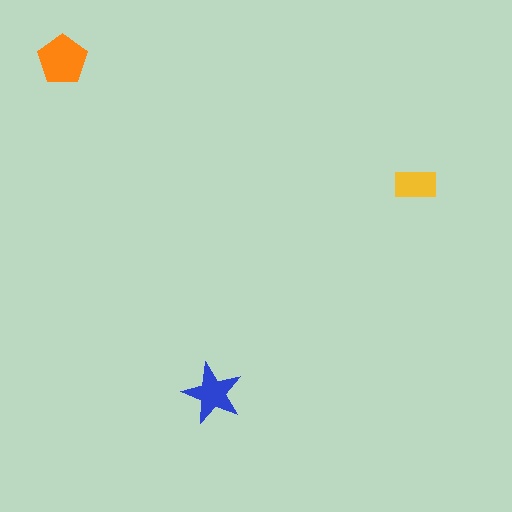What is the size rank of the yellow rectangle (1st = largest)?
3rd.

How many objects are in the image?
There are 3 objects in the image.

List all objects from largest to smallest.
The orange pentagon, the blue star, the yellow rectangle.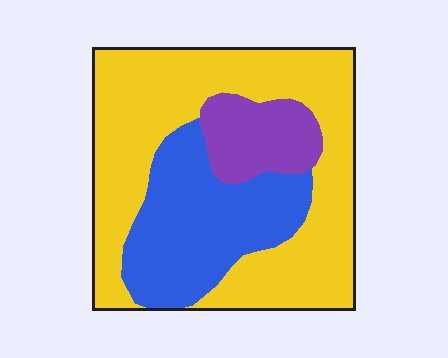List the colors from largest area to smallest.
From largest to smallest: yellow, blue, purple.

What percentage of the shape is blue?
Blue covers roughly 30% of the shape.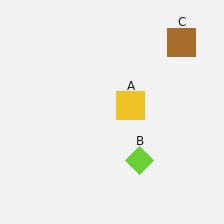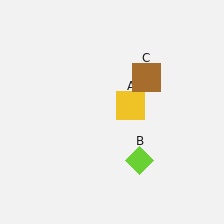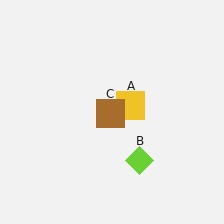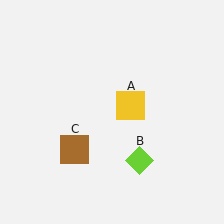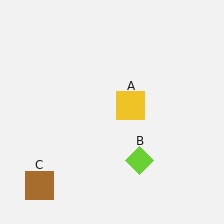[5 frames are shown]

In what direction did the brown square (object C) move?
The brown square (object C) moved down and to the left.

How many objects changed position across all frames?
1 object changed position: brown square (object C).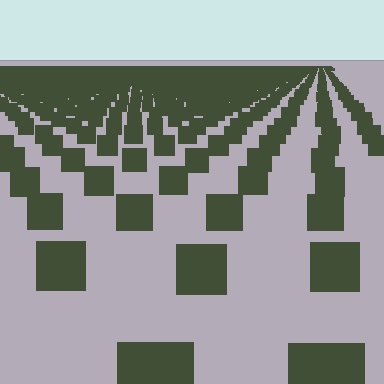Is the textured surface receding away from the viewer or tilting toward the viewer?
The surface is receding away from the viewer. Texture elements get smaller and denser toward the top.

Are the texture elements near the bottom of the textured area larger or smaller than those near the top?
Larger. Near the bottom, elements are closer to the viewer and appear at a bigger on-screen size.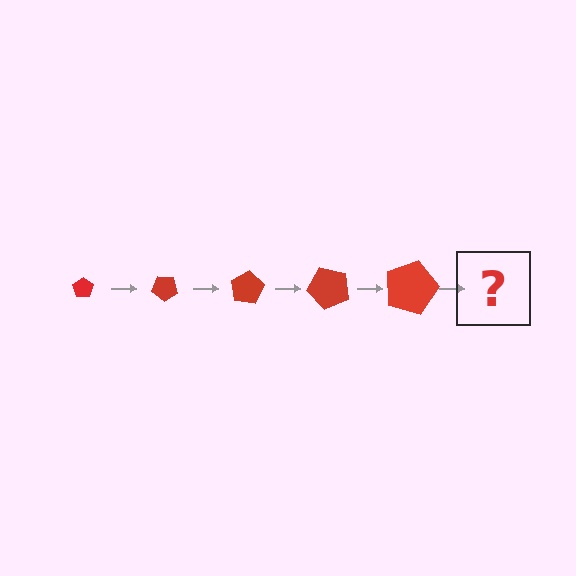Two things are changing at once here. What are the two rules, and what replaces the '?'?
The two rules are that the pentagon grows larger each step and it rotates 40 degrees each step. The '?' should be a pentagon, larger than the previous one and rotated 200 degrees from the start.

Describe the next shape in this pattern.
It should be a pentagon, larger than the previous one and rotated 200 degrees from the start.